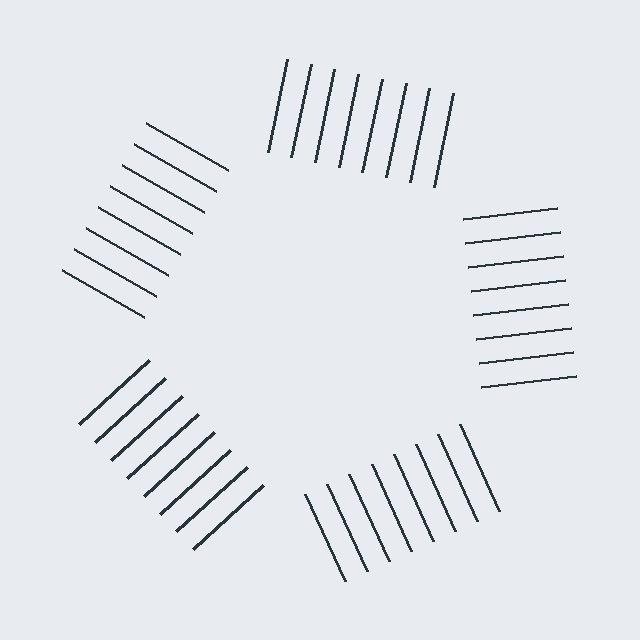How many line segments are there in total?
40 — 8 along each of the 5 edges.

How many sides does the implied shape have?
5 sides — the line-ends trace a pentagon.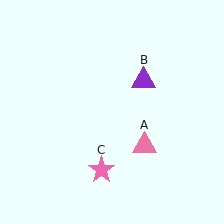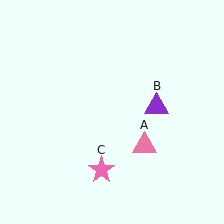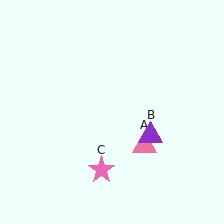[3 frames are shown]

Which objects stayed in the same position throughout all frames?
Pink triangle (object A) and pink star (object C) remained stationary.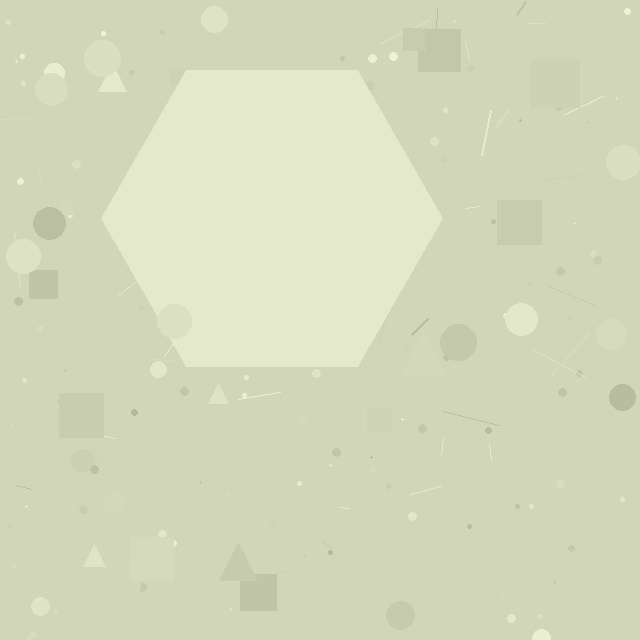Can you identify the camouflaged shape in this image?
The camouflaged shape is a hexagon.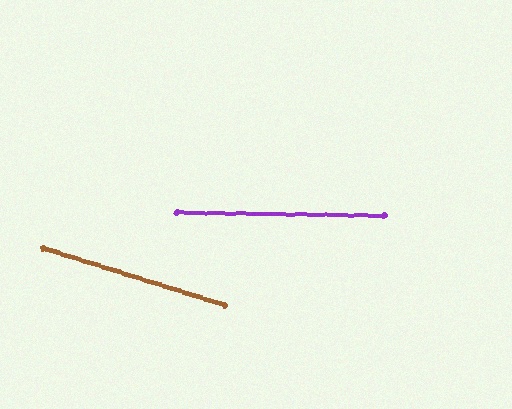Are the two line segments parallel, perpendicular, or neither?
Neither parallel nor perpendicular — they differ by about 17°.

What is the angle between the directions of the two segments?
Approximately 17 degrees.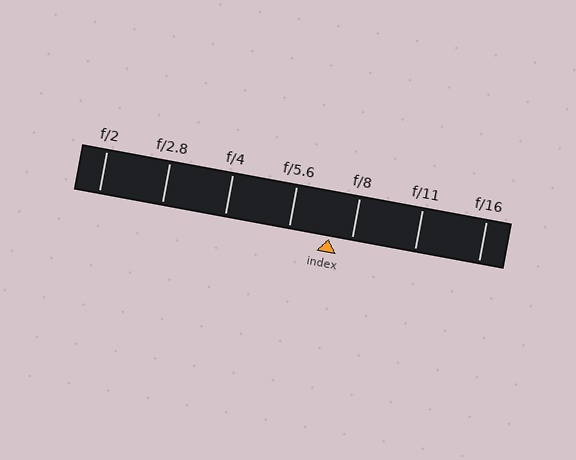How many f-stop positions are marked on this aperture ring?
There are 7 f-stop positions marked.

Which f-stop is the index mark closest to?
The index mark is closest to f/8.